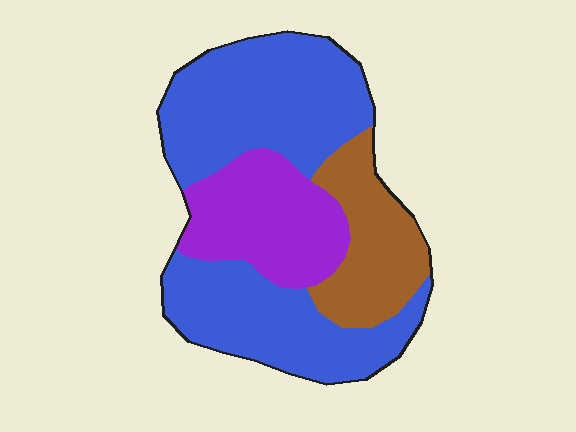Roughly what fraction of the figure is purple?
Purple takes up about one quarter (1/4) of the figure.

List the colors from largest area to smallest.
From largest to smallest: blue, purple, brown.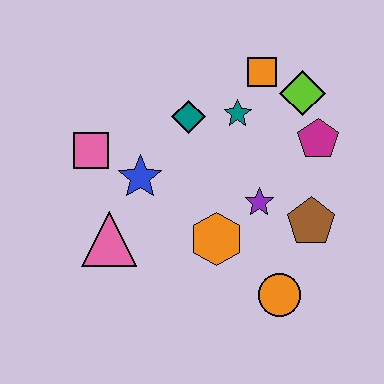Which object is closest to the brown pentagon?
The purple star is closest to the brown pentagon.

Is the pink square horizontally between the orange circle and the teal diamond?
No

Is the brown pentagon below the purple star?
Yes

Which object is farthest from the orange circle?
The pink square is farthest from the orange circle.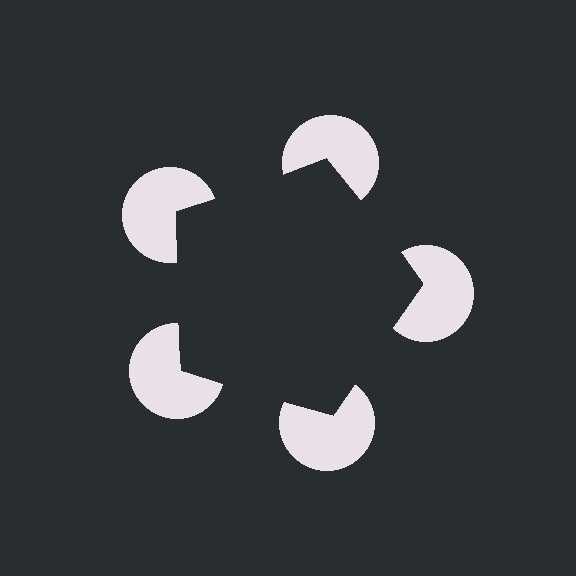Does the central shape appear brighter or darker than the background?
It typically appears slightly darker than the background, even though no actual brightness change is drawn.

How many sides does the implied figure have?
5 sides.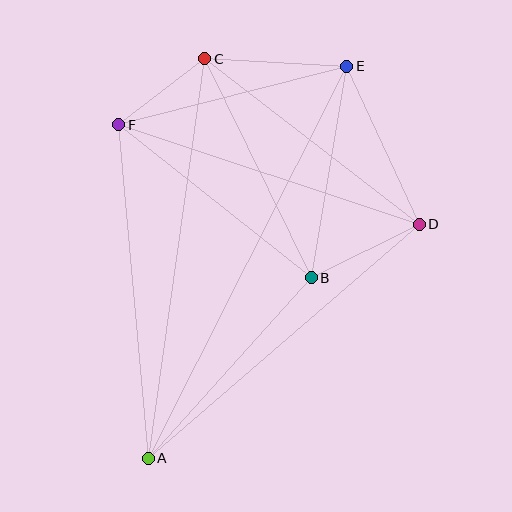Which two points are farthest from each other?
Points A and E are farthest from each other.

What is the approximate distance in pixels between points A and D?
The distance between A and D is approximately 358 pixels.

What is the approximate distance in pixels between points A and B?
The distance between A and B is approximately 243 pixels.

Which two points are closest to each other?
Points C and F are closest to each other.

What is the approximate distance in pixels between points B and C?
The distance between B and C is approximately 243 pixels.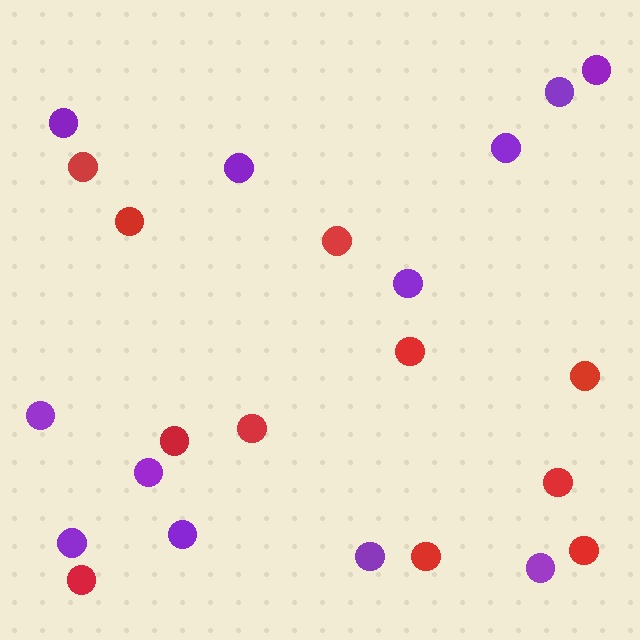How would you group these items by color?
There are 2 groups: one group of red circles (11) and one group of purple circles (12).